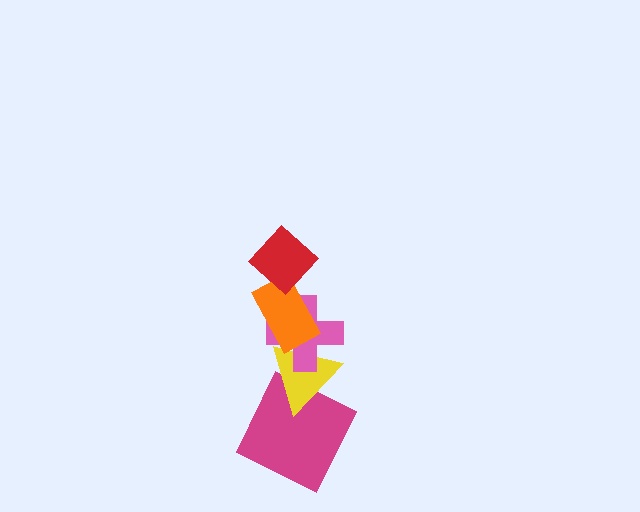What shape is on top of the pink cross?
The orange rectangle is on top of the pink cross.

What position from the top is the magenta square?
The magenta square is 5th from the top.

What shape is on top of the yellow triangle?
The pink cross is on top of the yellow triangle.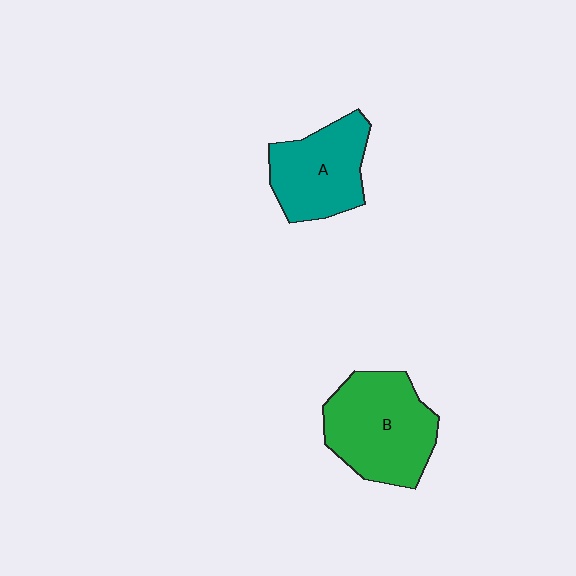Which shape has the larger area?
Shape B (green).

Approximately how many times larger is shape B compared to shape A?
Approximately 1.3 times.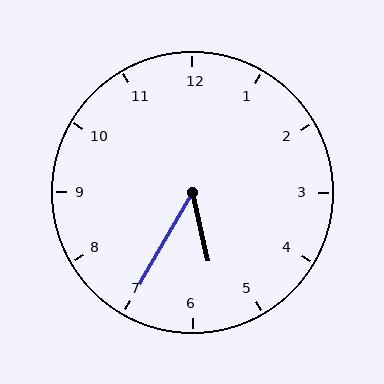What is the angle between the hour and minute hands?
Approximately 42 degrees.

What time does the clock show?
5:35.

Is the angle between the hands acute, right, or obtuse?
It is acute.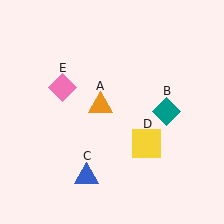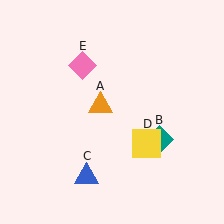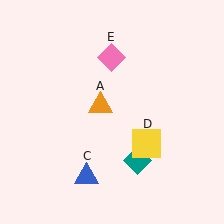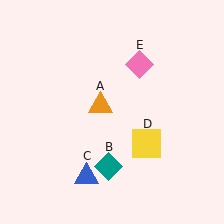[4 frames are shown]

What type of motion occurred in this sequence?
The teal diamond (object B), pink diamond (object E) rotated clockwise around the center of the scene.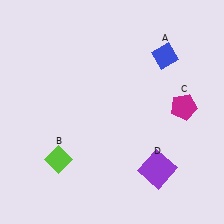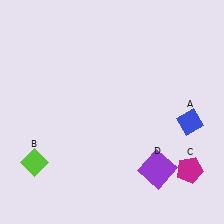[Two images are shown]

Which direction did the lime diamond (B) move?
The lime diamond (B) moved left.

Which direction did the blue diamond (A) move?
The blue diamond (A) moved down.